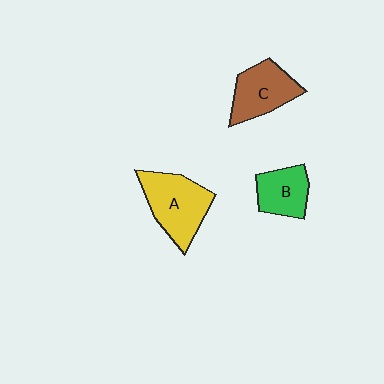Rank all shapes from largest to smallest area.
From largest to smallest: A (yellow), C (brown), B (green).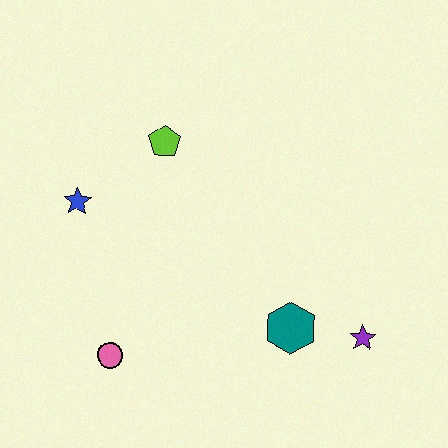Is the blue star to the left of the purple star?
Yes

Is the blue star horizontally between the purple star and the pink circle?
No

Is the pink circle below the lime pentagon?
Yes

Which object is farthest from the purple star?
The blue star is farthest from the purple star.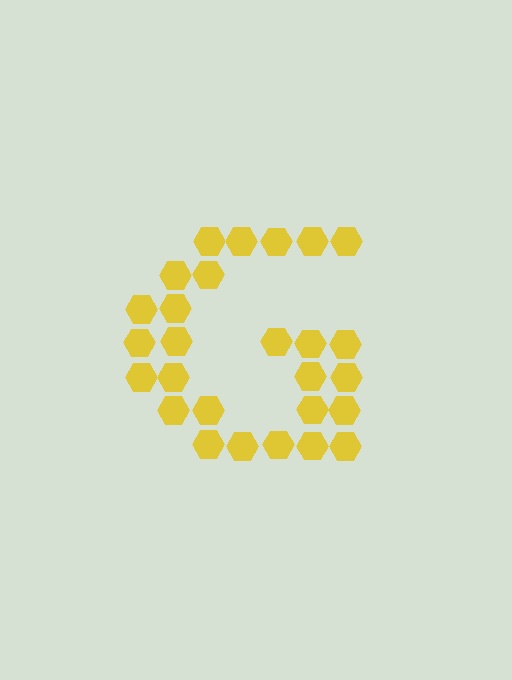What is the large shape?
The large shape is the letter G.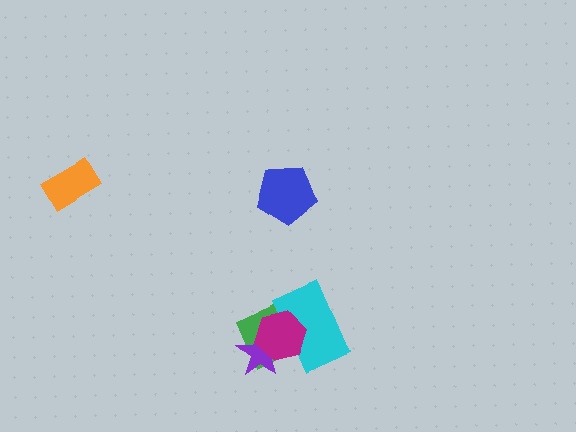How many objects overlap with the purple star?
3 objects overlap with the purple star.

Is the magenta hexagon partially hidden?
No, no other shape covers it.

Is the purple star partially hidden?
Yes, it is partially covered by another shape.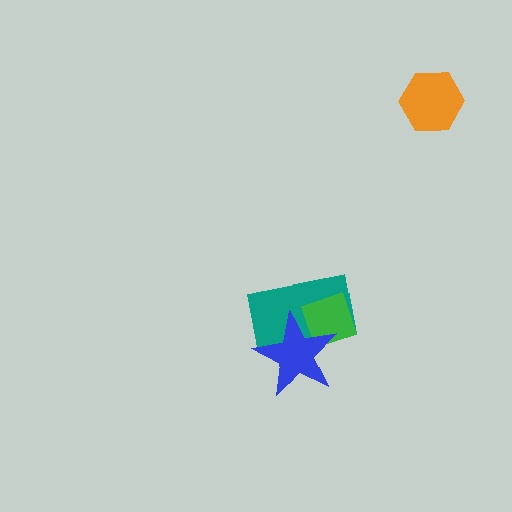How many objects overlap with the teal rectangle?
2 objects overlap with the teal rectangle.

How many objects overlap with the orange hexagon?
0 objects overlap with the orange hexagon.